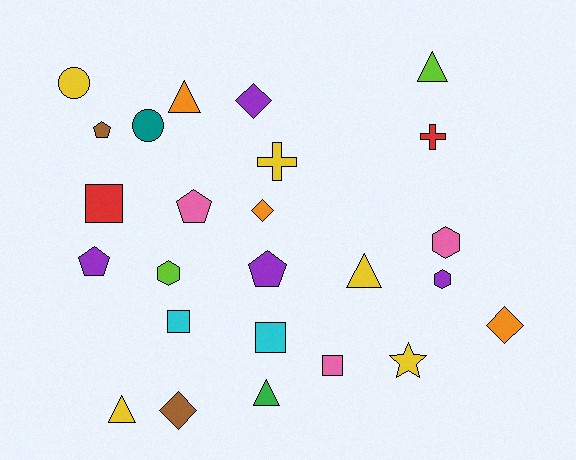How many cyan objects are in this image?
There are 2 cyan objects.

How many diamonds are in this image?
There are 4 diamonds.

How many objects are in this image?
There are 25 objects.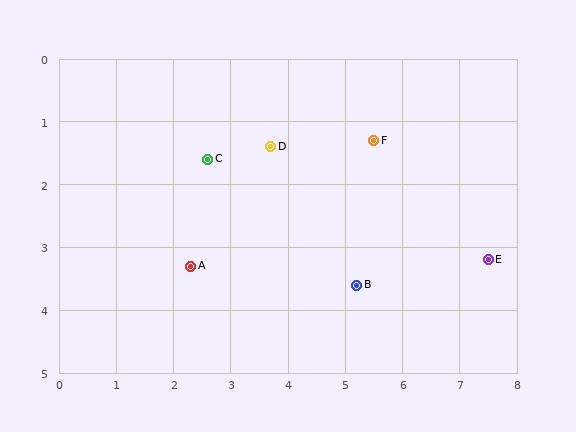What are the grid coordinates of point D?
Point D is at approximately (3.7, 1.4).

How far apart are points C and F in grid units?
Points C and F are about 2.9 grid units apart.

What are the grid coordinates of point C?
Point C is at approximately (2.6, 1.6).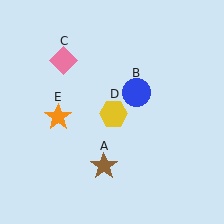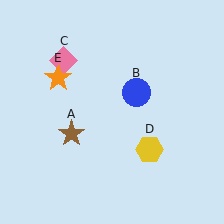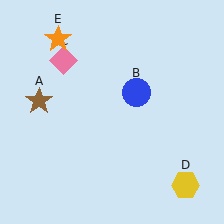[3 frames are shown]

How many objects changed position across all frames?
3 objects changed position: brown star (object A), yellow hexagon (object D), orange star (object E).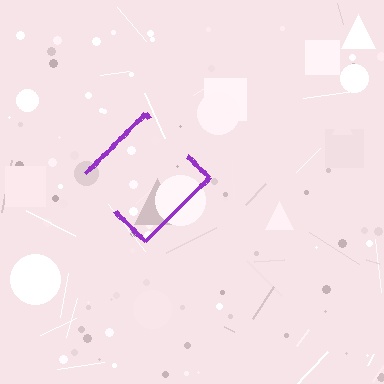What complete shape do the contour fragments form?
The contour fragments form a diamond.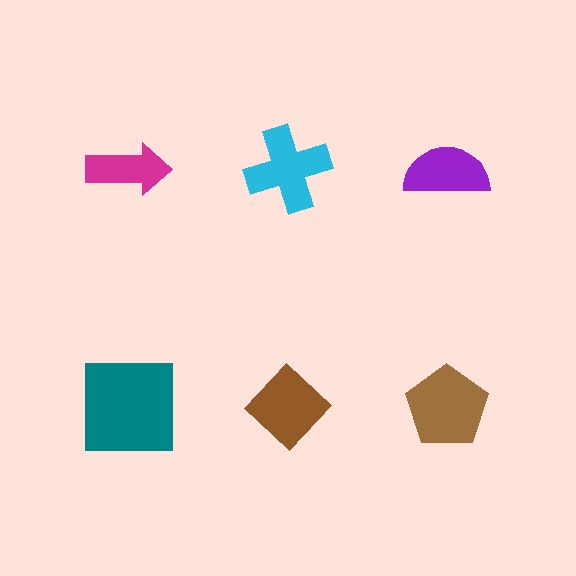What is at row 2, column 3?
A brown pentagon.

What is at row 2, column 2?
A brown diamond.